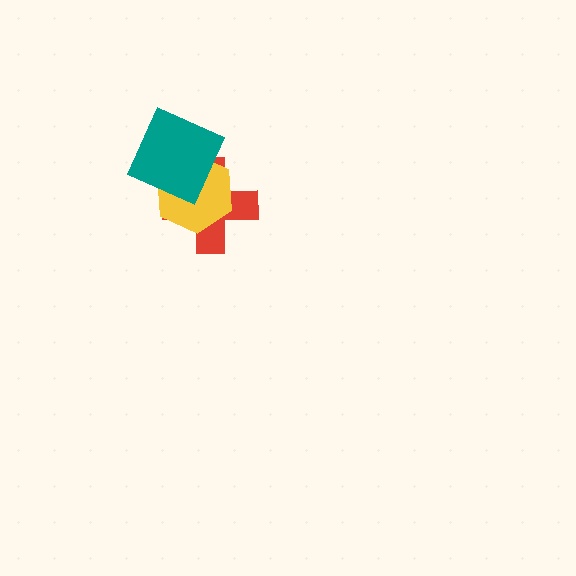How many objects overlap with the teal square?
2 objects overlap with the teal square.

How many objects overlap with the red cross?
2 objects overlap with the red cross.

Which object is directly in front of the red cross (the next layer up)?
The yellow hexagon is directly in front of the red cross.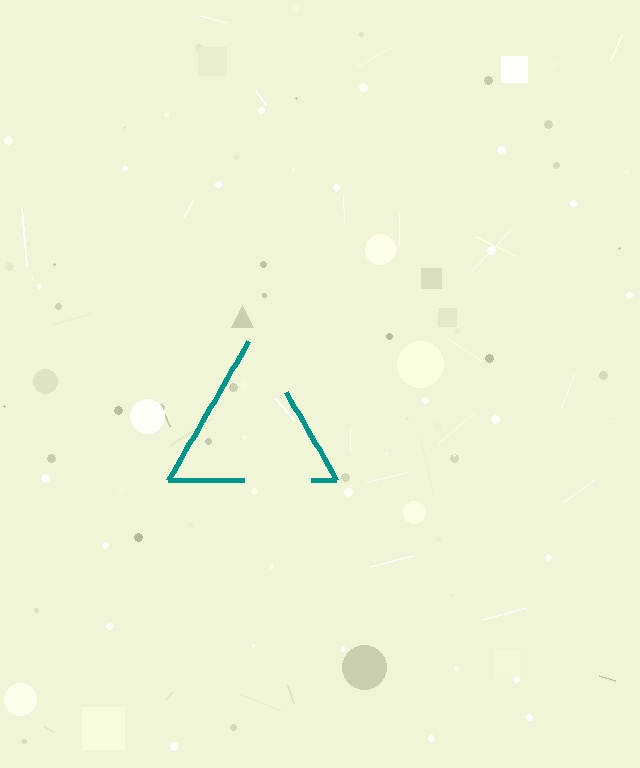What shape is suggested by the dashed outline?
The dashed outline suggests a triangle.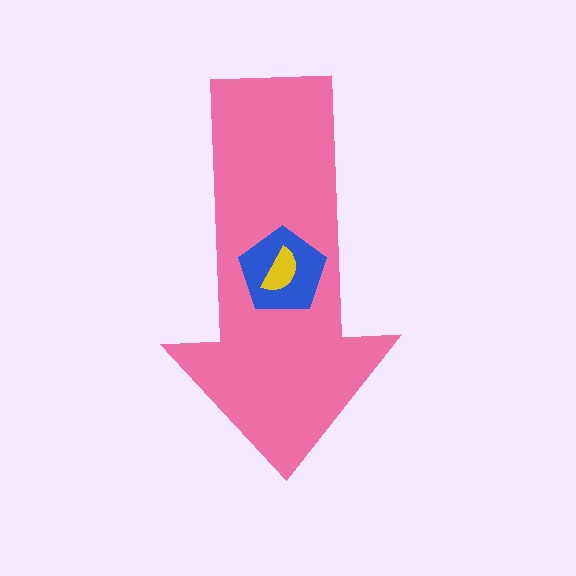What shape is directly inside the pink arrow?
The blue pentagon.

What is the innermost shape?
The yellow semicircle.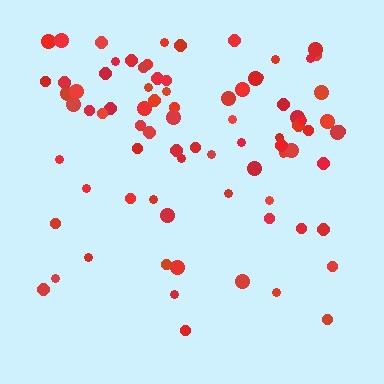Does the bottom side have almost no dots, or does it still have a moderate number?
Still a moderate number, just noticeably fewer than the top.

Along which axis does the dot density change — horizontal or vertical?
Vertical.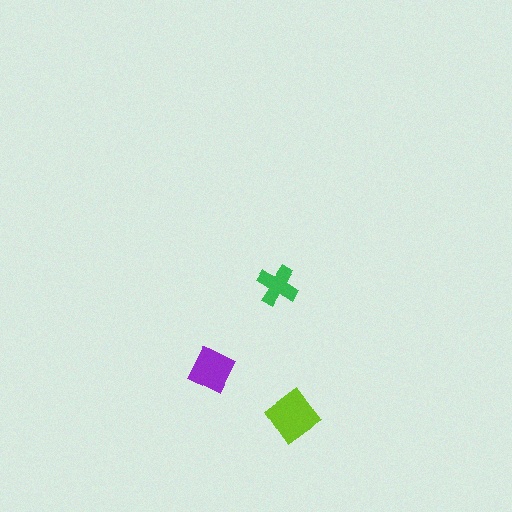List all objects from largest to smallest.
The lime diamond, the purple square, the green cross.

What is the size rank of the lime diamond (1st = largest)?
1st.